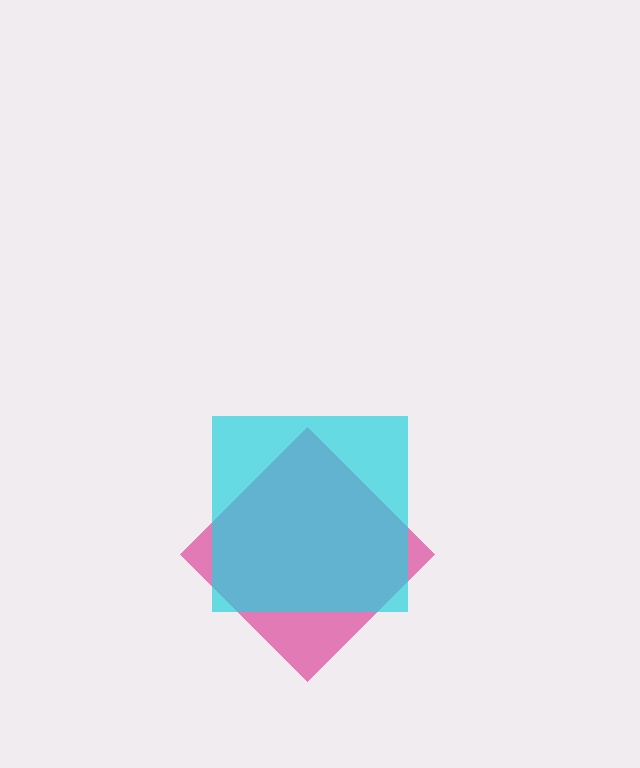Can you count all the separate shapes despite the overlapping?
Yes, there are 2 separate shapes.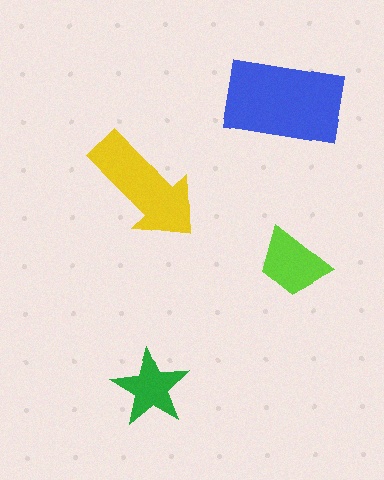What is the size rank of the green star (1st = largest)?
4th.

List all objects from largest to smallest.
The blue rectangle, the yellow arrow, the lime trapezoid, the green star.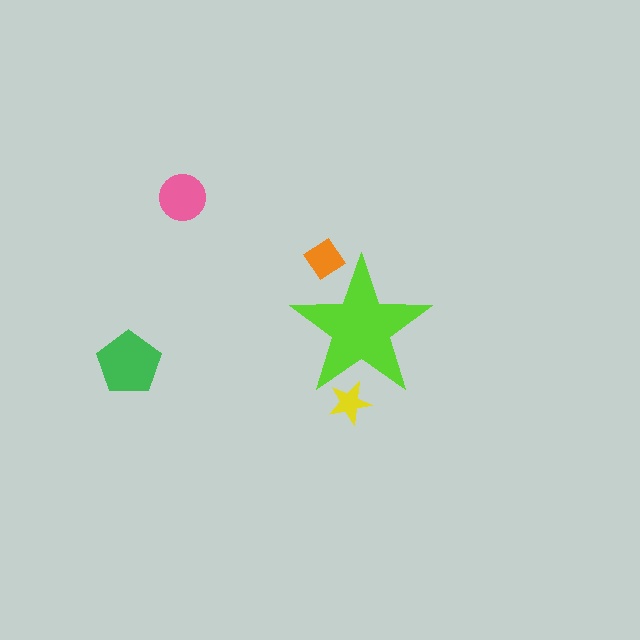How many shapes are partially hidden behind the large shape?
2 shapes are partially hidden.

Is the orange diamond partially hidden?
Yes, the orange diamond is partially hidden behind the lime star.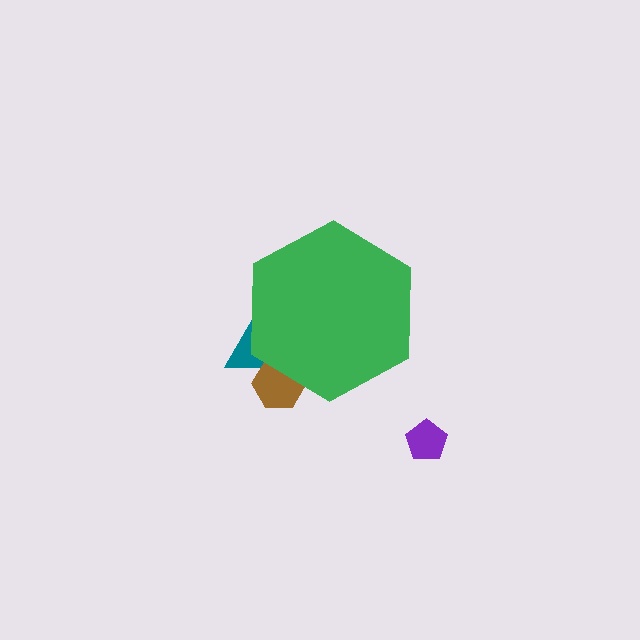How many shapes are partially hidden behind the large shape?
2 shapes are partially hidden.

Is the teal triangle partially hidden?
Yes, the teal triangle is partially hidden behind the green hexagon.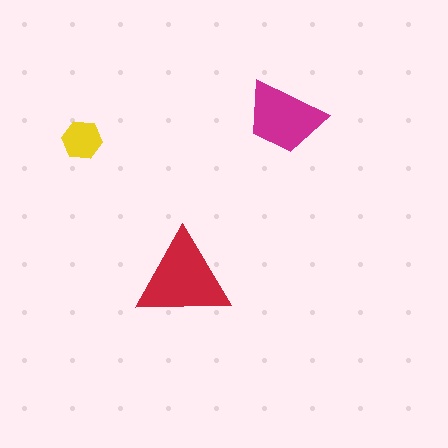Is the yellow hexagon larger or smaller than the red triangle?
Smaller.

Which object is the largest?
The red triangle.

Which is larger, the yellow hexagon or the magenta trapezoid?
The magenta trapezoid.